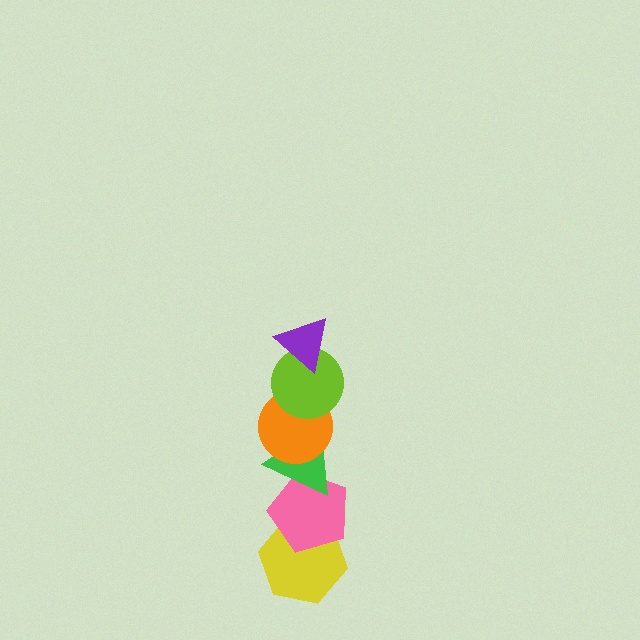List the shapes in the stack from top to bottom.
From top to bottom: the purple triangle, the lime circle, the orange circle, the green triangle, the pink pentagon, the yellow hexagon.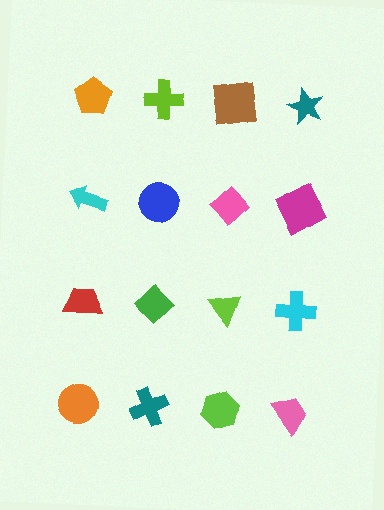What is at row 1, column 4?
A teal star.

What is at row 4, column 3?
A lime hexagon.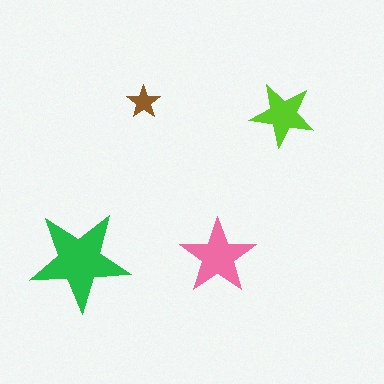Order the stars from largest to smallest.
the green one, the pink one, the lime one, the brown one.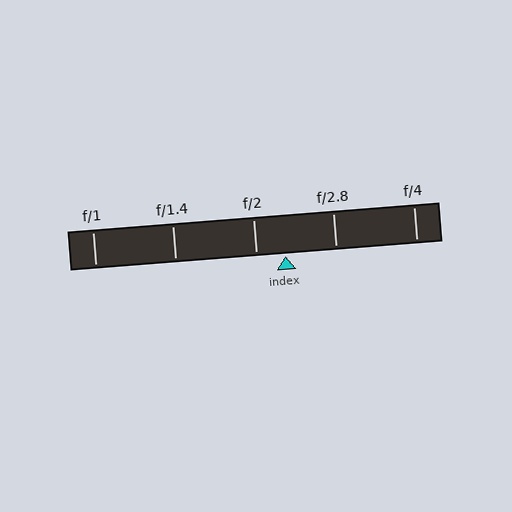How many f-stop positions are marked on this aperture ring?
There are 5 f-stop positions marked.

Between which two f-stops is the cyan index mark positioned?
The index mark is between f/2 and f/2.8.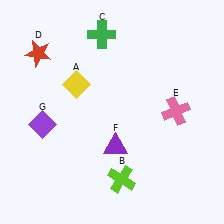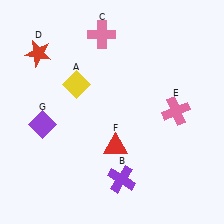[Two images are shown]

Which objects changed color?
B changed from lime to purple. C changed from green to pink. F changed from purple to red.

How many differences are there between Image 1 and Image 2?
There are 3 differences between the two images.